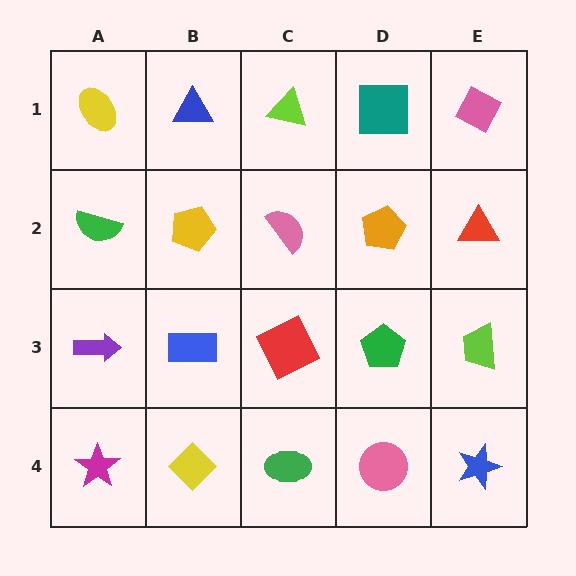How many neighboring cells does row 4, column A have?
2.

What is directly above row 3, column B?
A yellow pentagon.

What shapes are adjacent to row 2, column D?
A teal square (row 1, column D), a green pentagon (row 3, column D), a pink semicircle (row 2, column C), a red triangle (row 2, column E).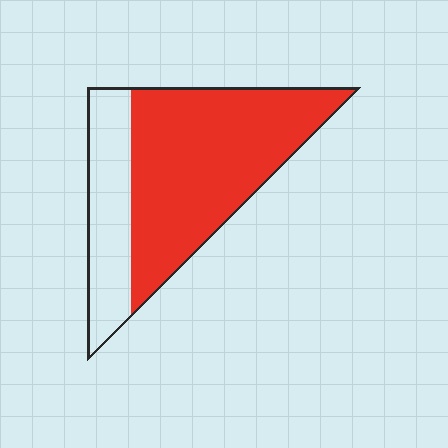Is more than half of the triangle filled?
Yes.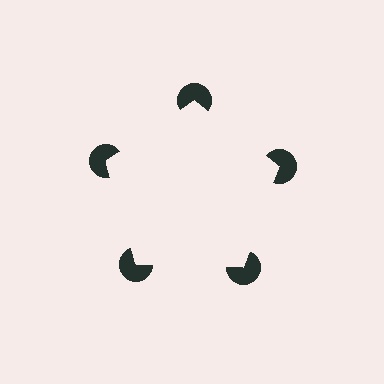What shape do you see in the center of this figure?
An illusory pentagon — its edges are inferred from the aligned wedge cuts in the pac-man discs, not physically drawn.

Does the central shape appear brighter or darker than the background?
It typically appears slightly brighter than the background, even though no actual brightness change is drawn.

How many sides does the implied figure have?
5 sides.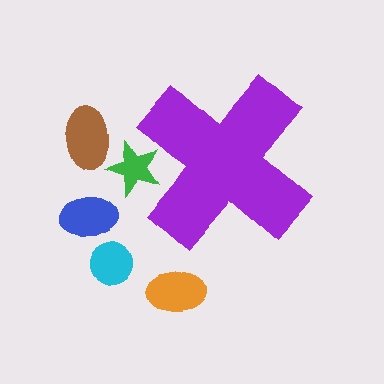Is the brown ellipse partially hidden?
No, the brown ellipse is fully visible.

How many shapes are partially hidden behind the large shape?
1 shape is partially hidden.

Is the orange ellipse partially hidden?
No, the orange ellipse is fully visible.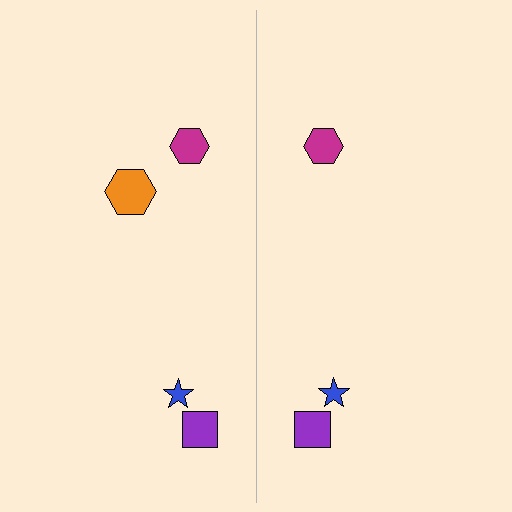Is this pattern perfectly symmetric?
No, the pattern is not perfectly symmetric. A orange hexagon is missing from the right side.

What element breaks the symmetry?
A orange hexagon is missing from the right side.